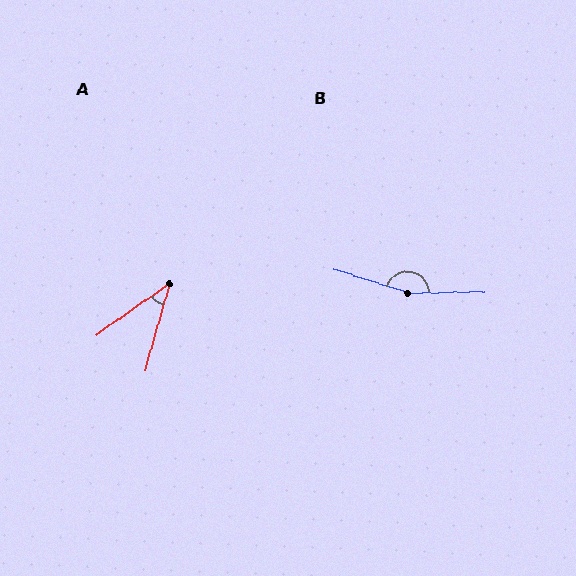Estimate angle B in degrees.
Approximately 161 degrees.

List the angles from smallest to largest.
A (39°), B (161°).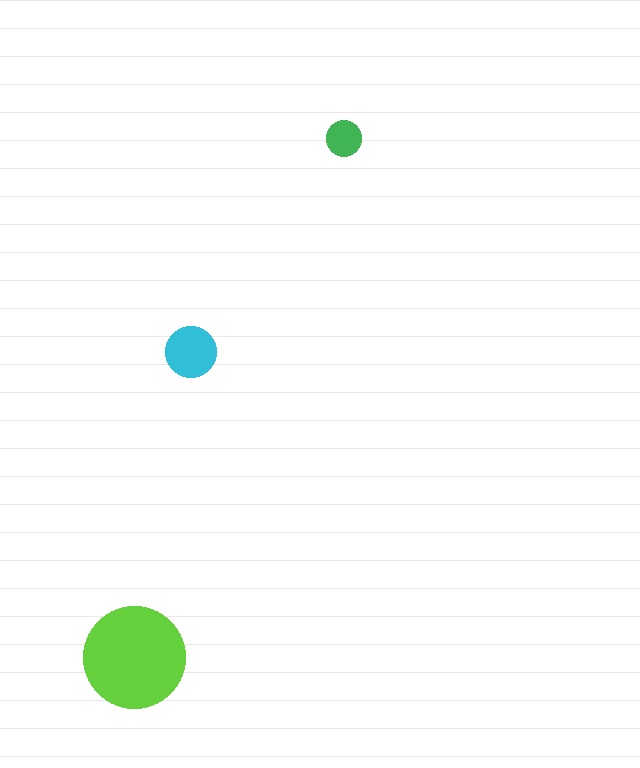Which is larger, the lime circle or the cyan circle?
The lime one.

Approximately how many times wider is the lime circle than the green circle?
About 3 times wider.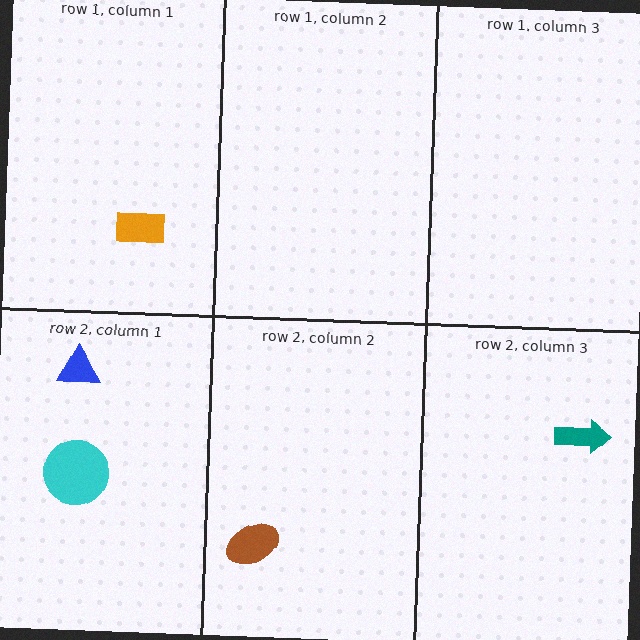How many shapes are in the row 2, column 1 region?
2.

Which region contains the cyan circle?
The row 2, column 1 region.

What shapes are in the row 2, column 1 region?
The blue triangle, the cyan circle.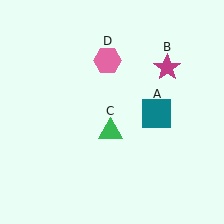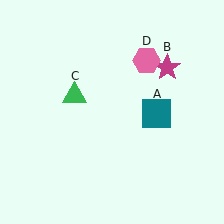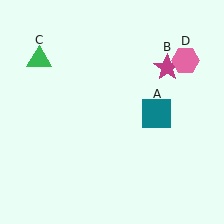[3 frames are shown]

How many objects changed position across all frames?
2 objects changed position: green triangle (object C), pink hexagon (object D).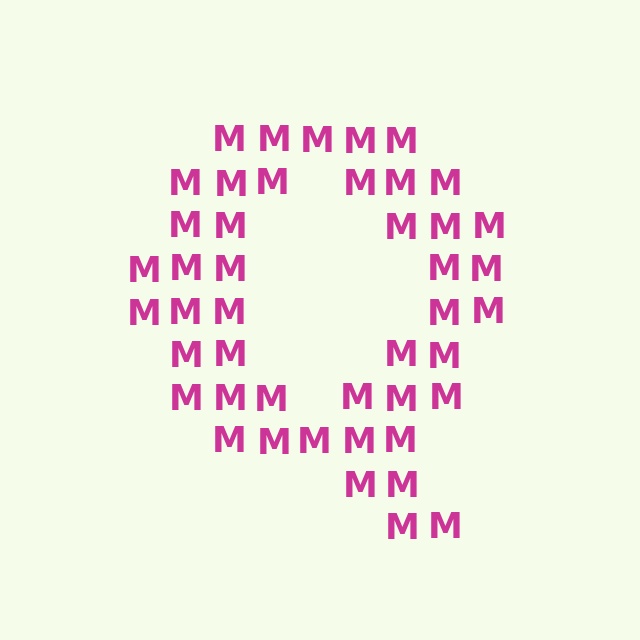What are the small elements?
The small elements are letter M's.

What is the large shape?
The large shape is the letter Q.